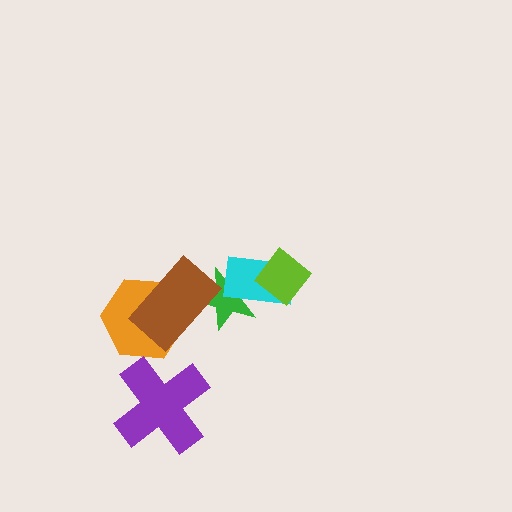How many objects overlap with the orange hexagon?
1 object overlaps with the orange hexagon.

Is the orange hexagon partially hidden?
Yes, it is partially covered by another shape.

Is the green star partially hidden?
Yes, it is partially covered by another shape.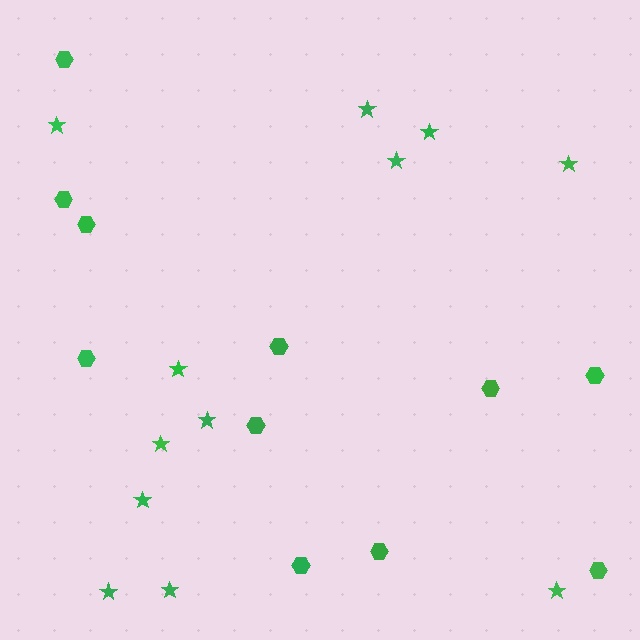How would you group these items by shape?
There are 2 groups: one group of stars (12) and one group of hexagons (11).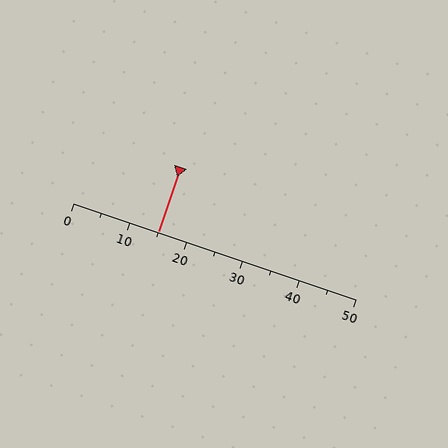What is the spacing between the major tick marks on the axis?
The major ticks are spaced 10 apart.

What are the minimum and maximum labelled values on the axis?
The axis runs from 0 to 50.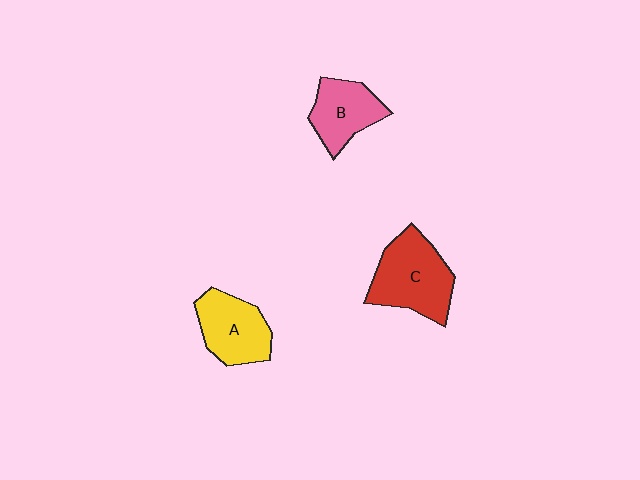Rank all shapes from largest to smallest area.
From largest to smallest: C (red), A (yellow), B (pink).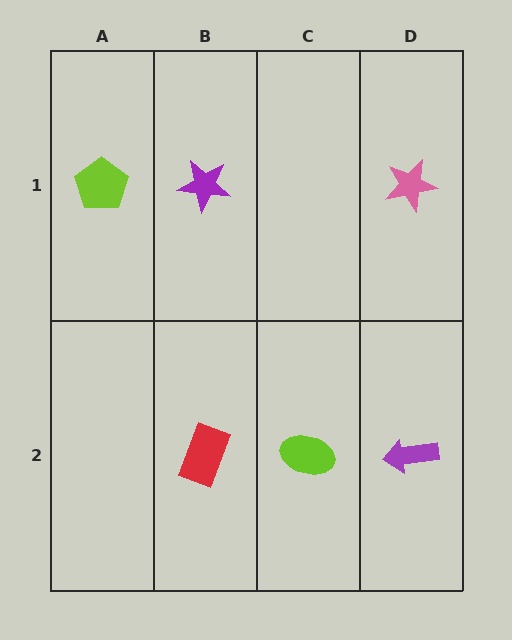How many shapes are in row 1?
3 shapes.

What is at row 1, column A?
A lime pentagon.